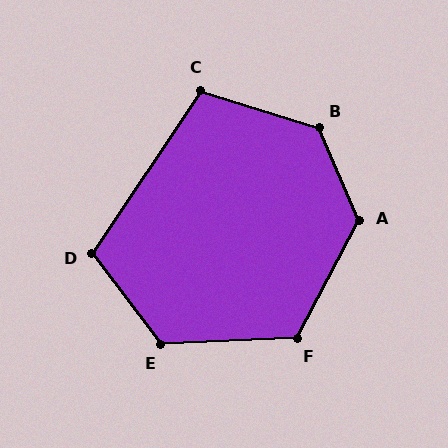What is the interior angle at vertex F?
Approximately 120 degrees (obtuse).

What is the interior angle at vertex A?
Approximately 129 degrees (obtuse).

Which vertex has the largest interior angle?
B, at approximately 131 degrees.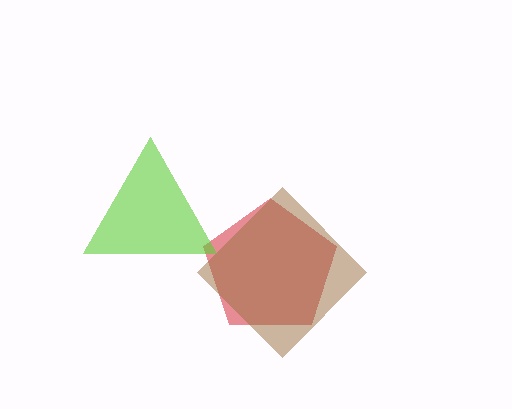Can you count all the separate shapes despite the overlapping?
Yes, there are 3 separate shapes.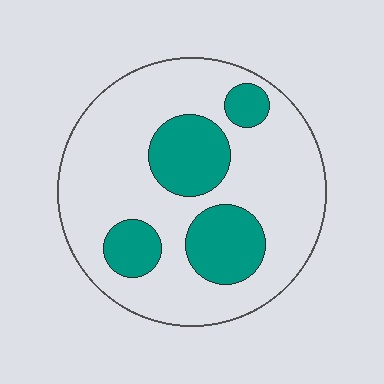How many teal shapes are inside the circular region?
4.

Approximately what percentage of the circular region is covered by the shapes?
Approximately 25%.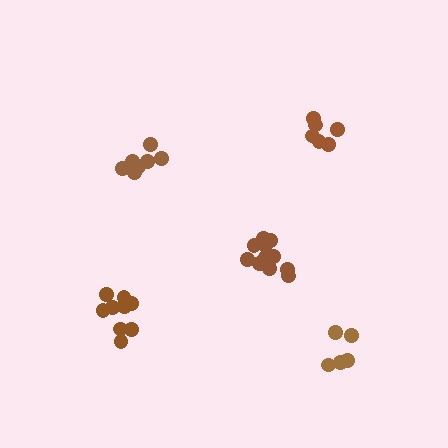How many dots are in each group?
Group 1: 7 dots, Group 2: 6 dots, Group 3: 11 dots, Group 4: 9 dots, Group 5: 5 dots (38 total).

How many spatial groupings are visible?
There are 5 spatial groupings.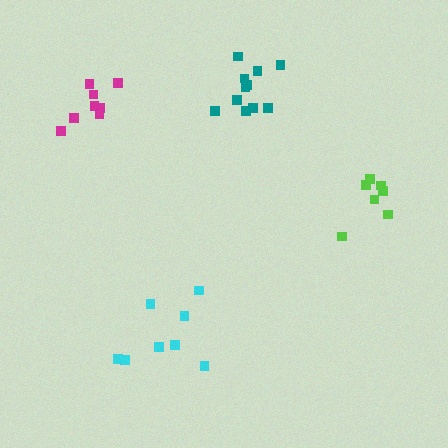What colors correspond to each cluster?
The clusters are colored: cyan, lime, magenta, teal.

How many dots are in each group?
Group 1: 8 dots, Group 2: 7 dots, Group 3: 8 dots, Group 4: 11 dots (34 total).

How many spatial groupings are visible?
There are 4 spatial groupings.